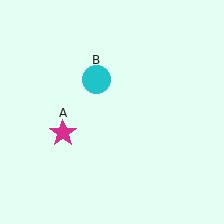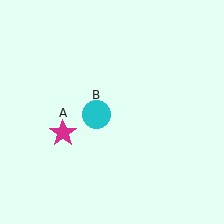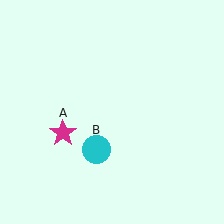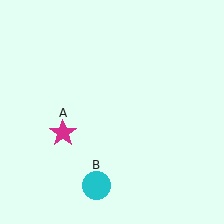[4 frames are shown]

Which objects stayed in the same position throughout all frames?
Magenta star (object A) remained stationary.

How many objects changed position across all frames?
1 object changed position: cyan circle (object B).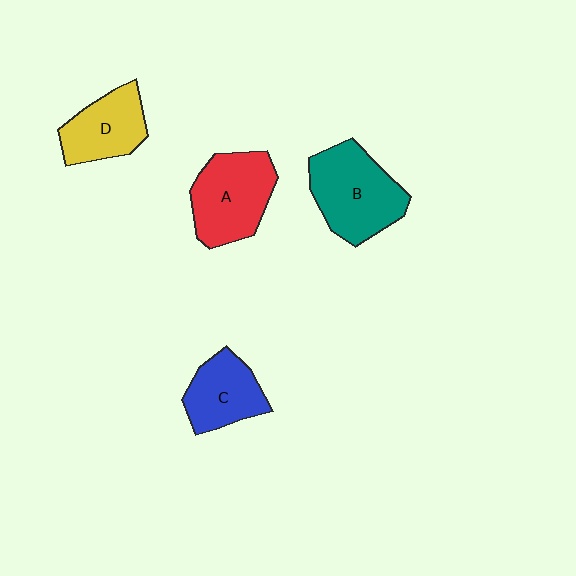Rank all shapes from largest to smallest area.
From largest to smallest: B (teal), A (red), D (yellow), C (blue).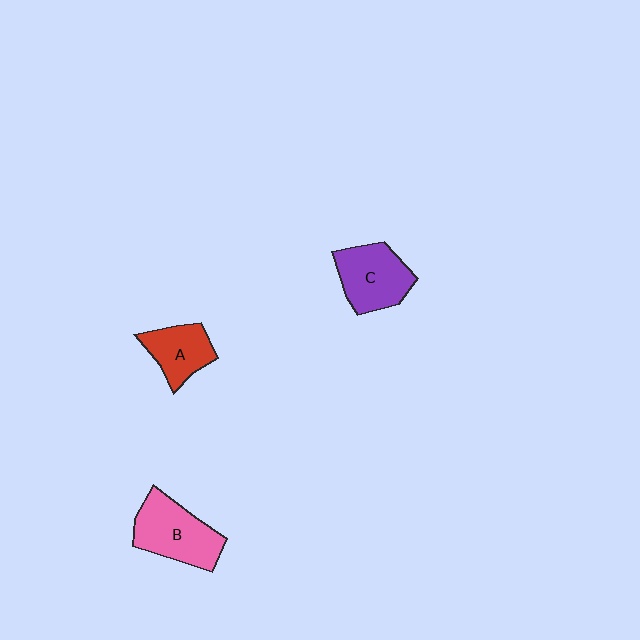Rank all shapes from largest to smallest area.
From largest to smallest: B (pink), C (purple), A (red).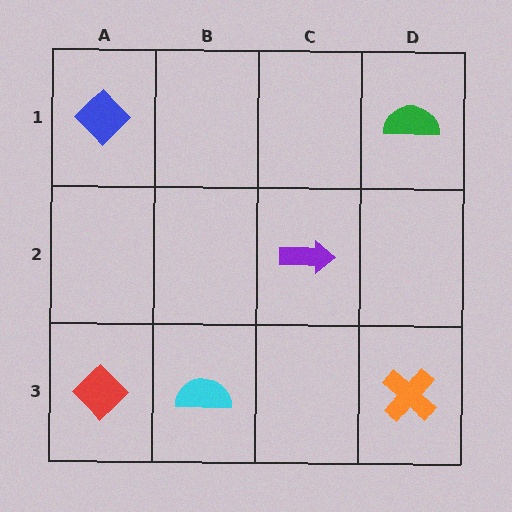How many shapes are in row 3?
3 shapes.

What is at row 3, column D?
An orange cross.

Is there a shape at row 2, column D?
No, that cell is empty.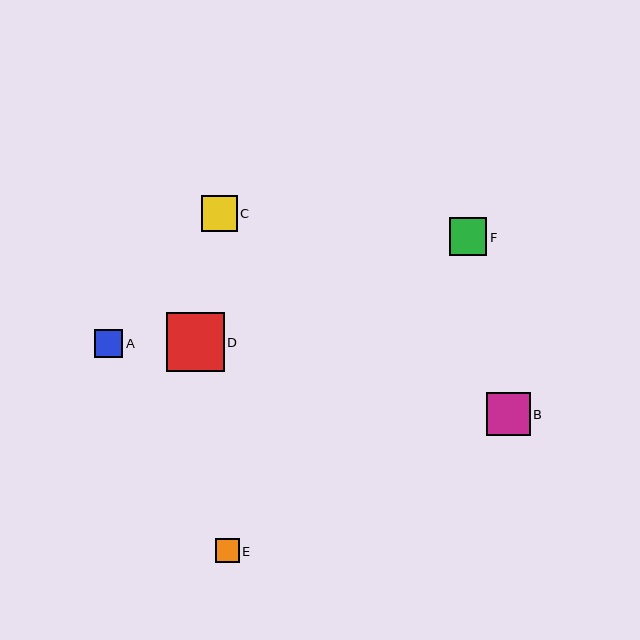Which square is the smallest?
Square E is the smallest with a size of approximately 24 pixels.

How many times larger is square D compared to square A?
Square D is approximately 2.1 times the size of square A.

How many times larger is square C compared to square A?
Square C is approximately 1.3 times the size of square A.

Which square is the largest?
Square D is the largest with a size of approximately 58 pixels.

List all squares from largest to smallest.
From largest to smallest: D, B, F, C, A, E.